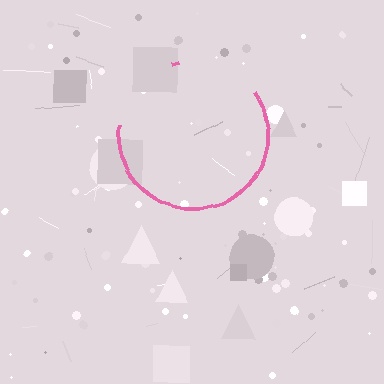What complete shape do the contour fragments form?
The contour fragments form a circle.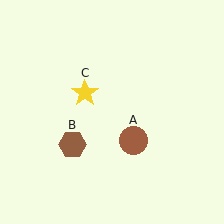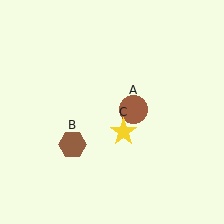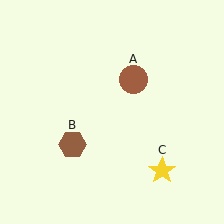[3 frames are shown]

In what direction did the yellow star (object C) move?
The yellow star (object C) moved down and to the right.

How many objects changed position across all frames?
2 objects changed position: brown circle (object A), yellow star (object C).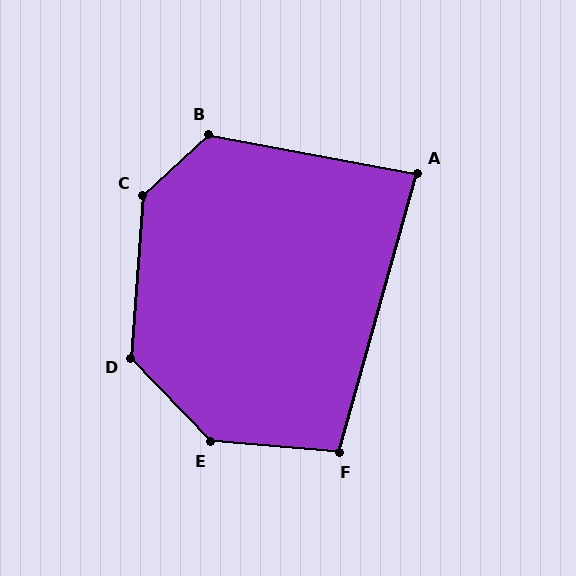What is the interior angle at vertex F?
Approximately 101 degrees (obtuse).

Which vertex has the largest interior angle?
E, at approximately 138 degrees.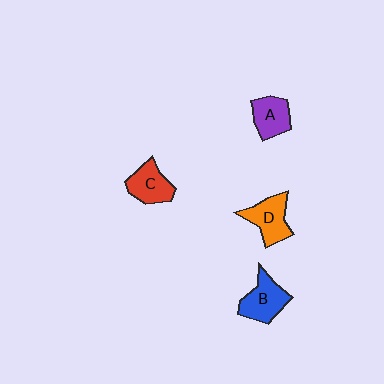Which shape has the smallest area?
Shape A (purple).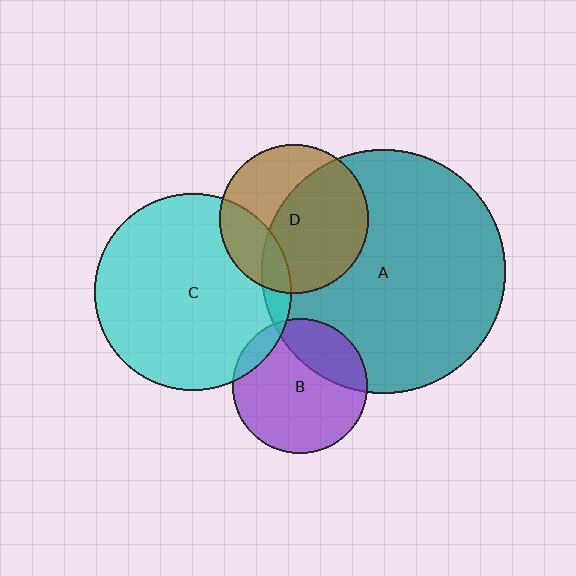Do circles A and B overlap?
Yes.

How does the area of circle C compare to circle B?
Approximately 2.1 times.